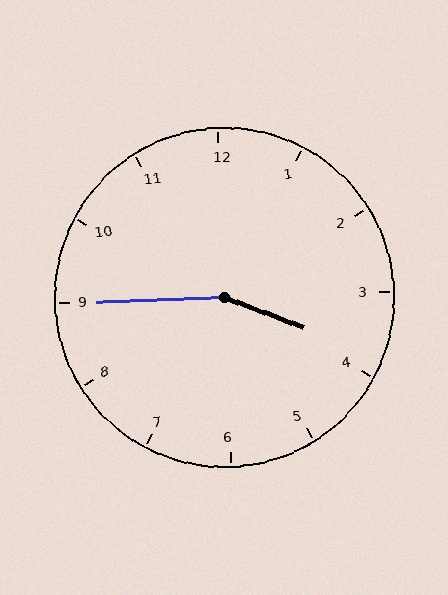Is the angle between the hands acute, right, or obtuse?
It is obtuse.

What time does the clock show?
3:45.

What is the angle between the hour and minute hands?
Approximately 158 degrees.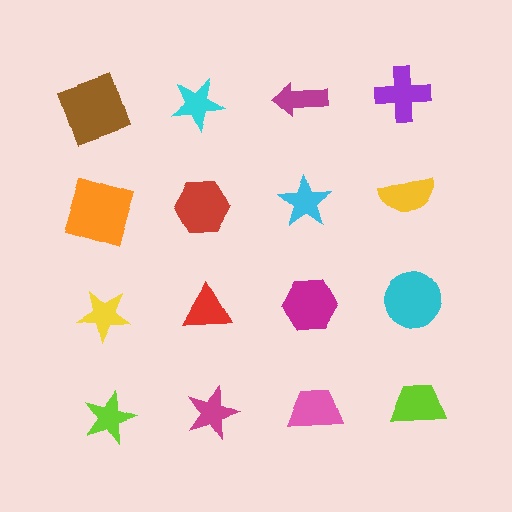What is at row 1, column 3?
A magenta arrow.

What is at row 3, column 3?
A magenta hexagon.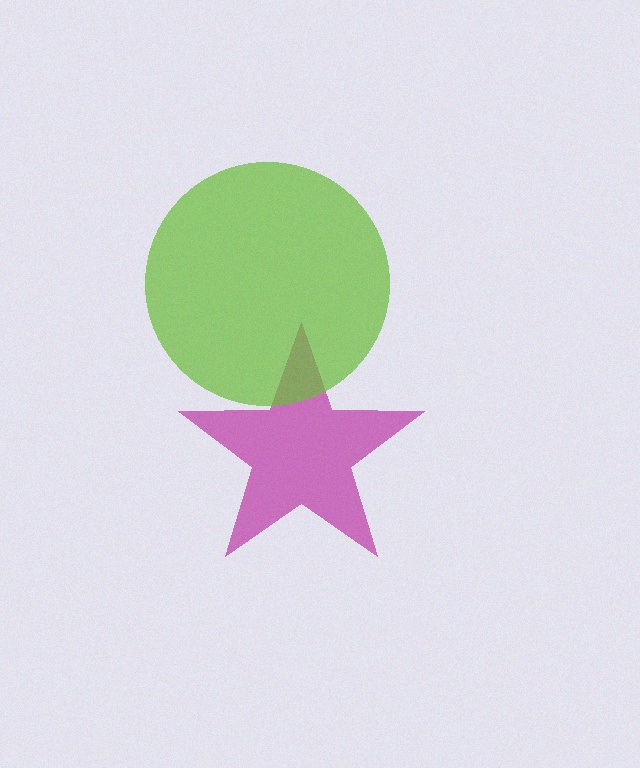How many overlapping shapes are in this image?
There are 2 overlapping shapes in the image.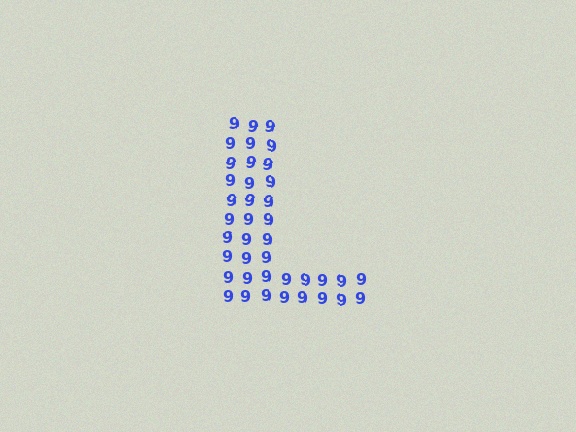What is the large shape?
The large shape is the letter L.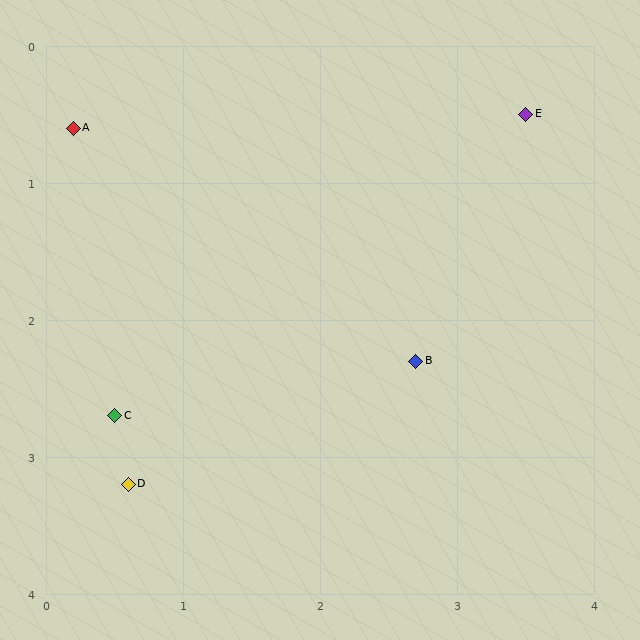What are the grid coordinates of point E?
Point E is at approximately (3.5, 0.5).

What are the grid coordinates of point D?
Point D is at approximately (0.6, 3.2).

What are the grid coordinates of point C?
Point C is at approximately (0.5, 2.7).